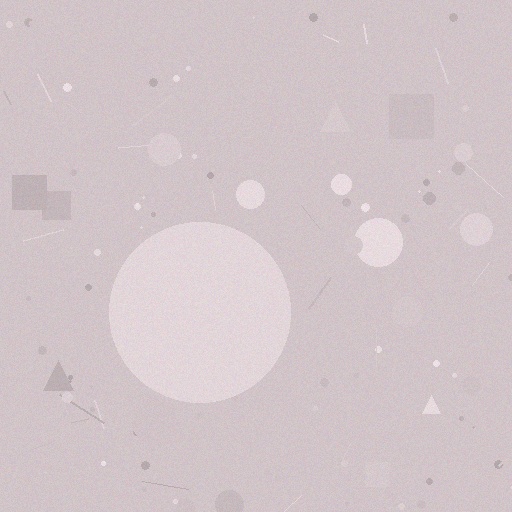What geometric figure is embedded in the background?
A circle is embedded in the background.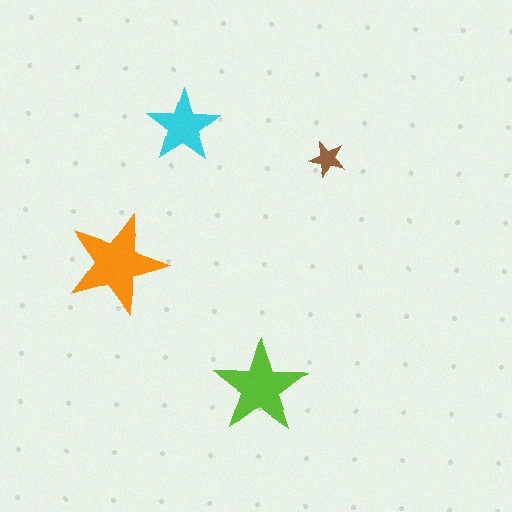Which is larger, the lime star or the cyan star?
The lime one.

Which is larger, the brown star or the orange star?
The orange one.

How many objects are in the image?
There are 4 objects in the image.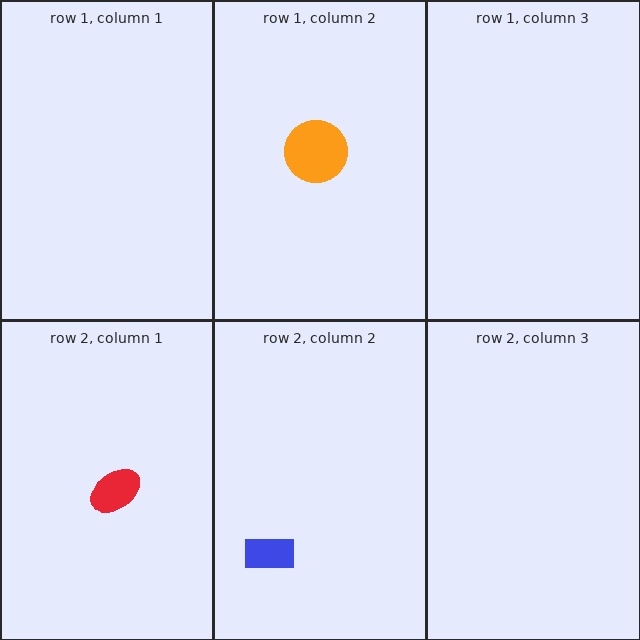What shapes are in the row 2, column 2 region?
The blue rectangle.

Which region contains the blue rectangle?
The row 2, column 2 region.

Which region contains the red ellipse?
The row 2, column 1 region.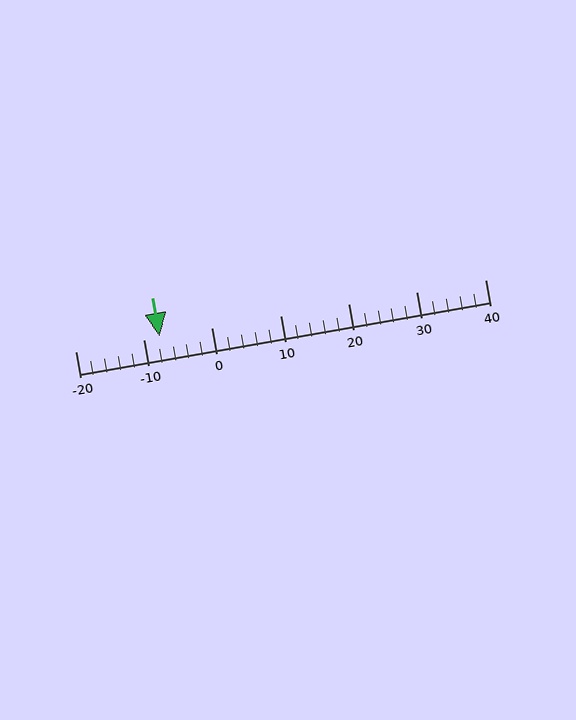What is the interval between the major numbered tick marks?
The major tick marks are spaced 10 units apart.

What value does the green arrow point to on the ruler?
The green arrow points to approximately -8.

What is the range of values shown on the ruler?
The ruler shows values from -20 to 40.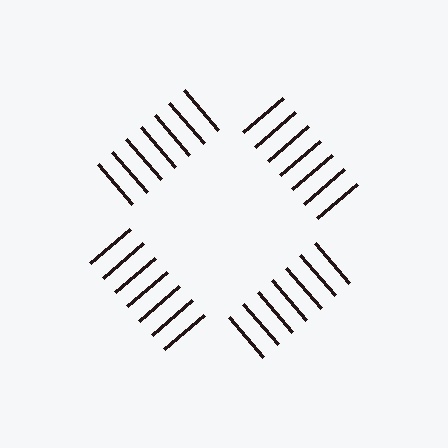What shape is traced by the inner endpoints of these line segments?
An illusory square — the line segments terminate on its edges but no continuous stroke is drawn.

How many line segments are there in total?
28 — 7 along each of the 4 edges.